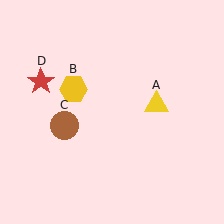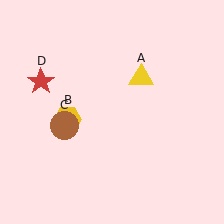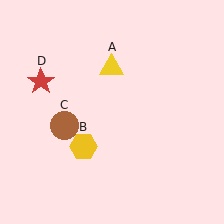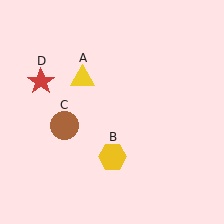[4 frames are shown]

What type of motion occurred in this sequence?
The yellow triangle (object A), yellow hexagon (object B) rotated counterclockwise around the center of the scene.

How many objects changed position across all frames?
2 objects changed position: yellow triangle (object A), yellow hexagon (object B).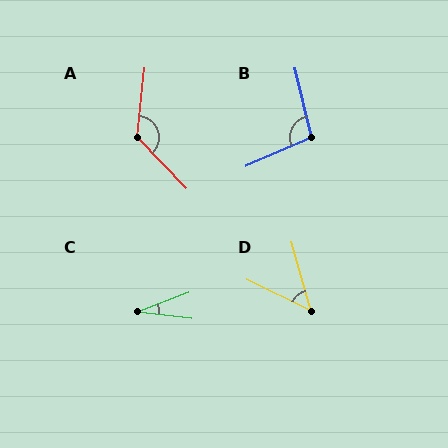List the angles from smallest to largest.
C (27°), D (49°), B (100°), A (130°).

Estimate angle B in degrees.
Approximately 100 degrees.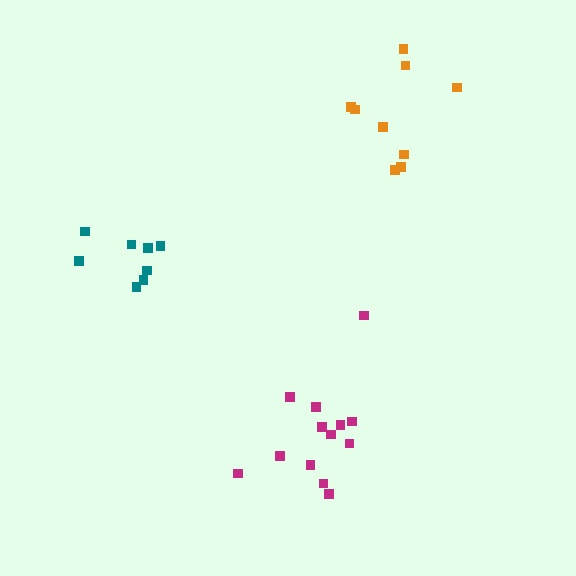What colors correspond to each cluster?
The clusters are colored: teal, orange, magenta.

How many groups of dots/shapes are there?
There are 3 groups.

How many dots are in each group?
Group 1: 8 dots, Group 2: 9 dots, Group 3: 13 dots (30 total).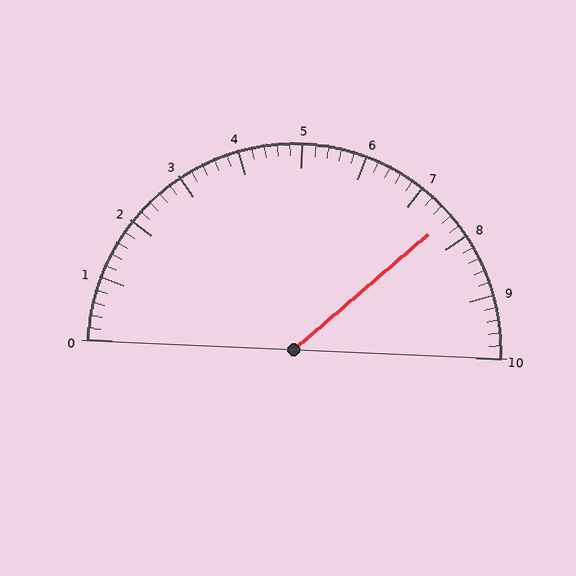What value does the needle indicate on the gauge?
The needle indicates approximately 7.6.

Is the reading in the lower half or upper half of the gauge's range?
The reading is in the upper half of the range (0 to 10).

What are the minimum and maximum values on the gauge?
The gauge ranges from 0 to 10.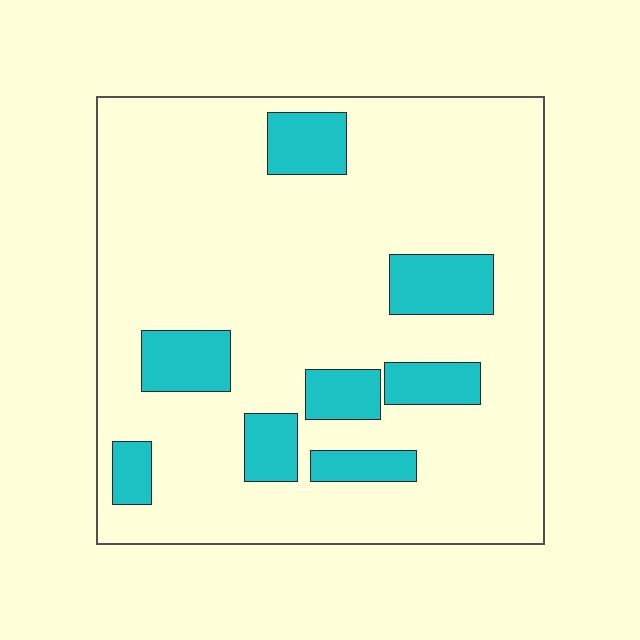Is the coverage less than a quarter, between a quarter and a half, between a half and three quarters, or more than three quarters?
Less than a quarter.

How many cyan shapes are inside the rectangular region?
8.